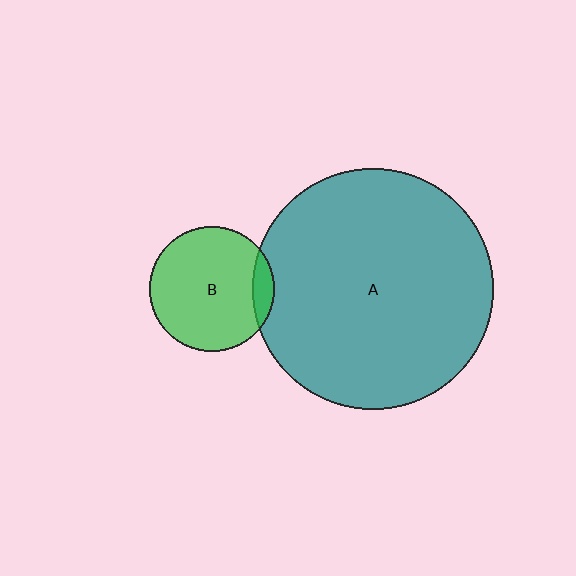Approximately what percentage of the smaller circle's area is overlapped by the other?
Approximately 10%.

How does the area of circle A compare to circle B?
Approximately 3.7 times.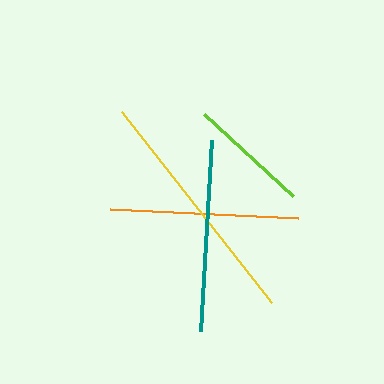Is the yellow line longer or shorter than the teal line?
The yellow line is longer than the teal line.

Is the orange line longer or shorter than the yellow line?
The yellow line is longer than the orange line.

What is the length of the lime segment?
The lime segment is approximately 122 pixels long.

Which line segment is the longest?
The yellow line is the longest at approximately 243 pixels.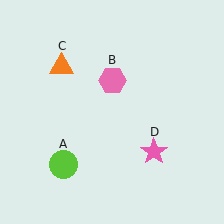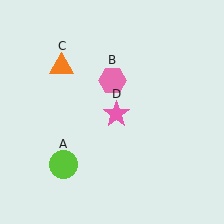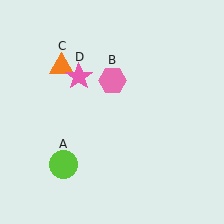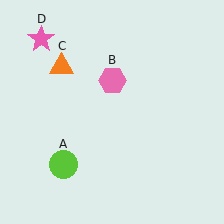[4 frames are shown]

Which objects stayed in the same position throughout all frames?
Lime circle (object A) and pink hexagon (object B) and orange triangle (object C) remained stationary.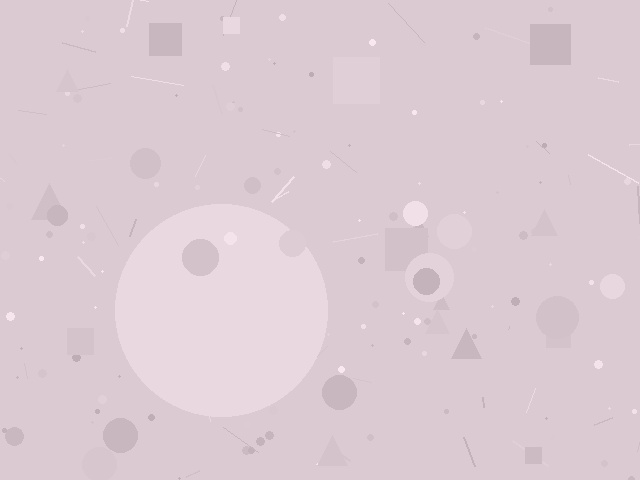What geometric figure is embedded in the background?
A circle is embedded in the background.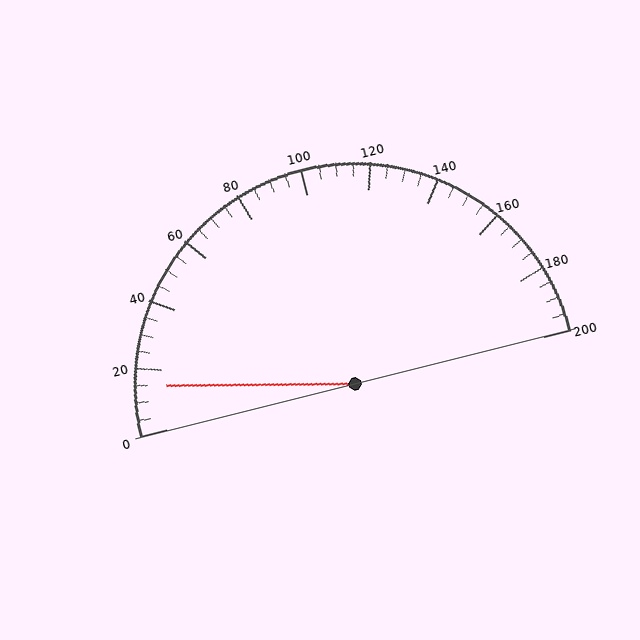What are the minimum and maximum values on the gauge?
The gauge ranges from 0 to 200.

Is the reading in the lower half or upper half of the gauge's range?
The reading is in the lower half of the range (0 to 200).